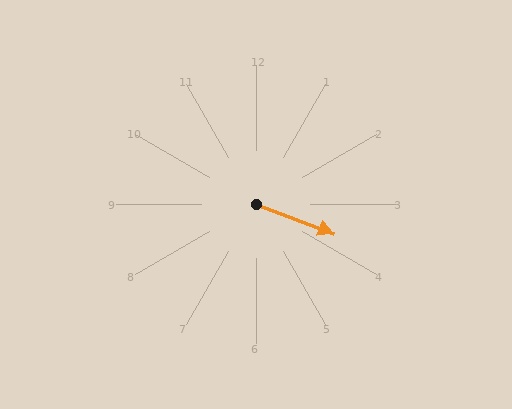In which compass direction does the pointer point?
East.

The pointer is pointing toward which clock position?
Roughly 4 o'clock.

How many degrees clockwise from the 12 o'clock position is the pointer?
Approximately 110 degrees.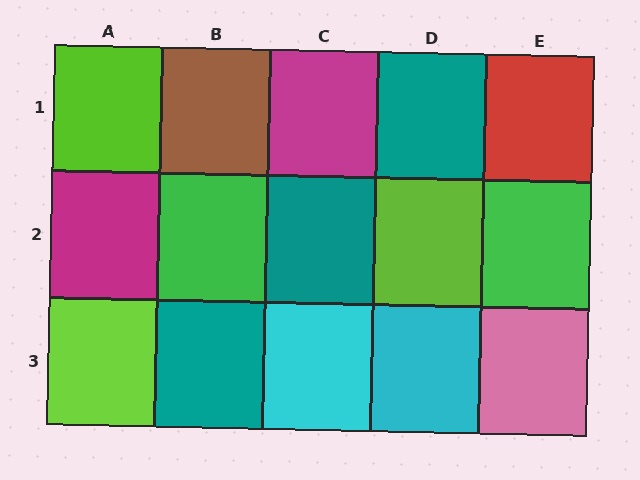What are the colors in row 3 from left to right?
Lime, teal, cyan, cyan, pink.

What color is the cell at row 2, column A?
Magenta.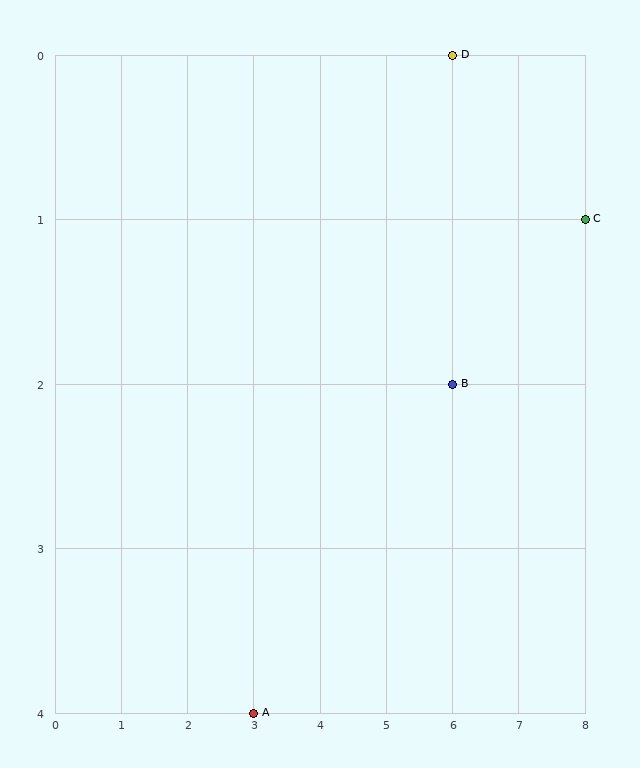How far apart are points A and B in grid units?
Points A and B are 3 columns and 2 rows apart (about 3.6 grid units diagonally).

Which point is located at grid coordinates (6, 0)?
Point D is at (6, 0).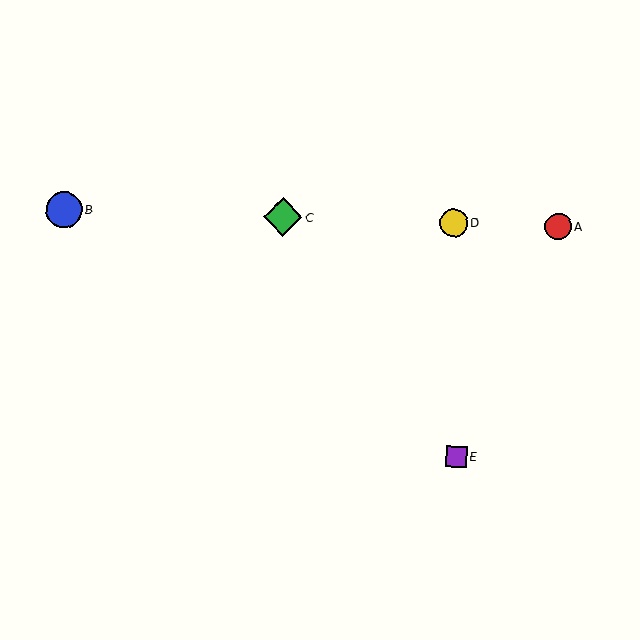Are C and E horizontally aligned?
No, C is at y≈217 and E is at y≈457.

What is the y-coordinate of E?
Object E is at y≈457.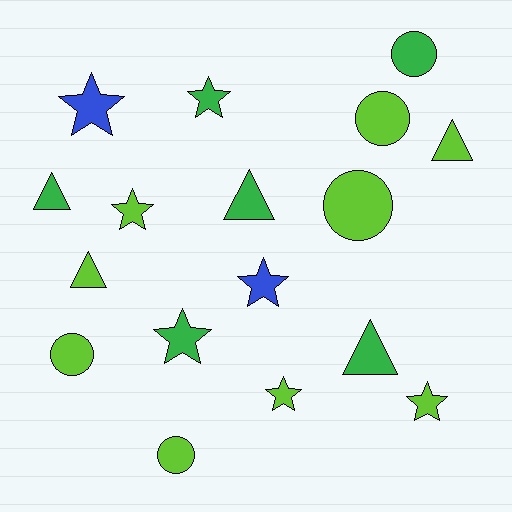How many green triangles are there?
There are 3 green triangles.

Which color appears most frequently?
Lime, with 9 objects.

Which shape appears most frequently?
Star, with 7 objects.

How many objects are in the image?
There are 17 objects.